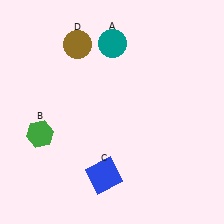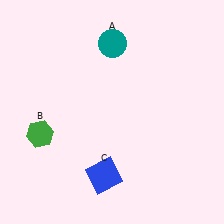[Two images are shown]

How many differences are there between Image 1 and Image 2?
There is 1 difference between the two images.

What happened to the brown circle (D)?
The brown circle (D) was removed in Image 2. It was in the top-left area of Image 1.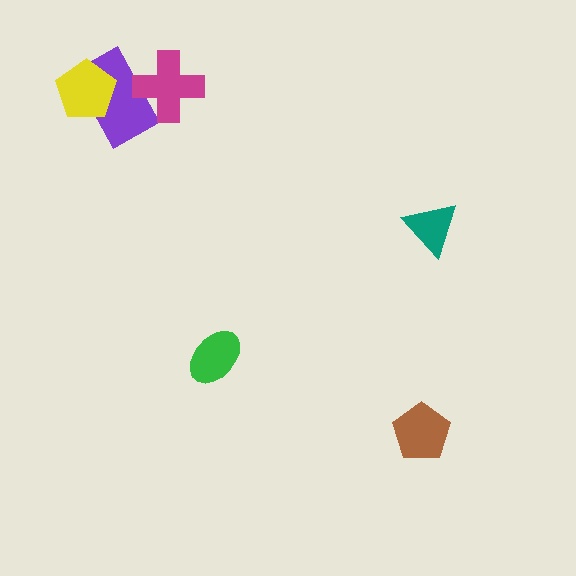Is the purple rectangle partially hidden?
Yes, it is partially covered by another shape.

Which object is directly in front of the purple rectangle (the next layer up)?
The yellow pentagon is directly in front of the purple rectangle.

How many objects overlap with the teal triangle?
0 objects overlap with the teal triangle.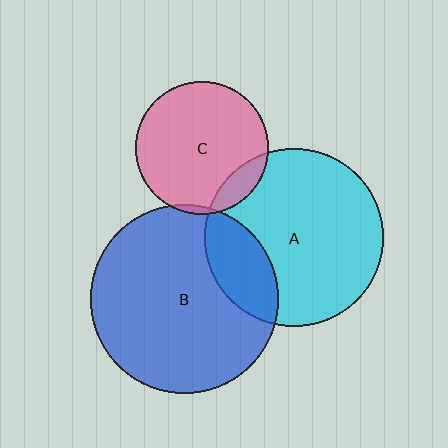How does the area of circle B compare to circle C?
Approximately 2.0 times.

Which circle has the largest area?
Circle B (blue).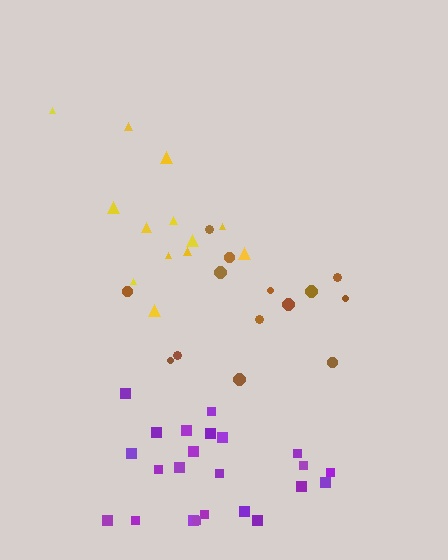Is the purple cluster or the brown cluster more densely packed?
Purple.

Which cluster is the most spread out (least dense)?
Brown.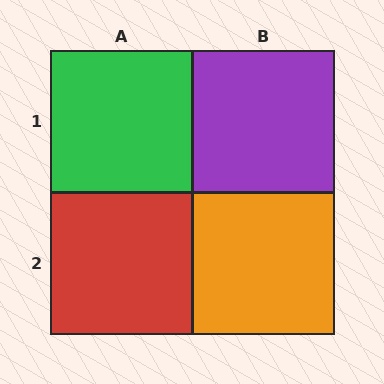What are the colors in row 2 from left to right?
Red, orange.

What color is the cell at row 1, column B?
Purple.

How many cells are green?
1 cell is green.